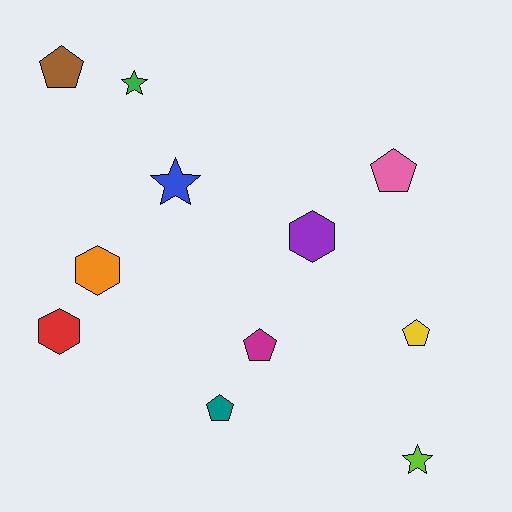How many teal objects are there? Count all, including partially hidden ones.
There is 1 teal object.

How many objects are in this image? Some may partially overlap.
There are 11 objects.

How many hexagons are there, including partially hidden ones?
There are 3 hexagons.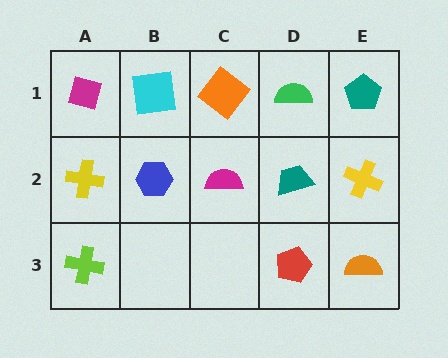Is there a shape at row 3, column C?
No, that cell is empty.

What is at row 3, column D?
A red pentagon.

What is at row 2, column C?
A magenta semicircle.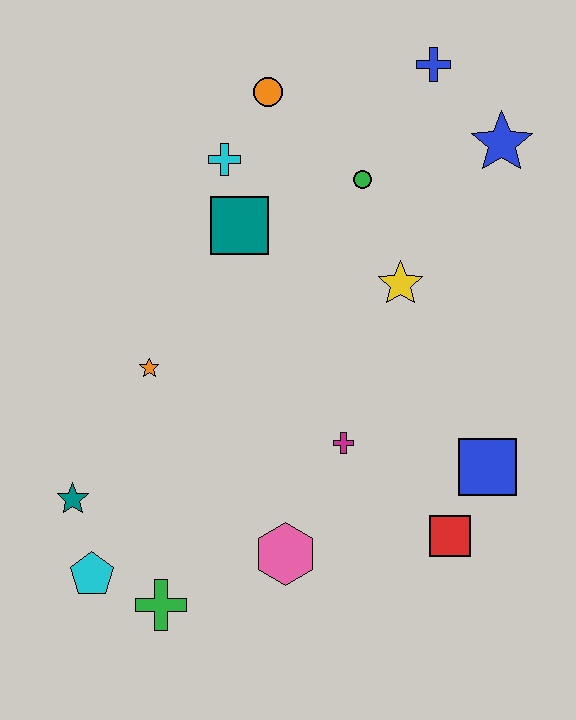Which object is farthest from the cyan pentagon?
The blue cross is farthest from the cyan pentagon.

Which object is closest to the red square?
The blue square is closest to the red square.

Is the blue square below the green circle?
Yes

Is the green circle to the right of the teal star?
Yes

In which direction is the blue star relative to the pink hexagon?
The blue star is above the pink hexagon.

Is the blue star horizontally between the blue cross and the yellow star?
No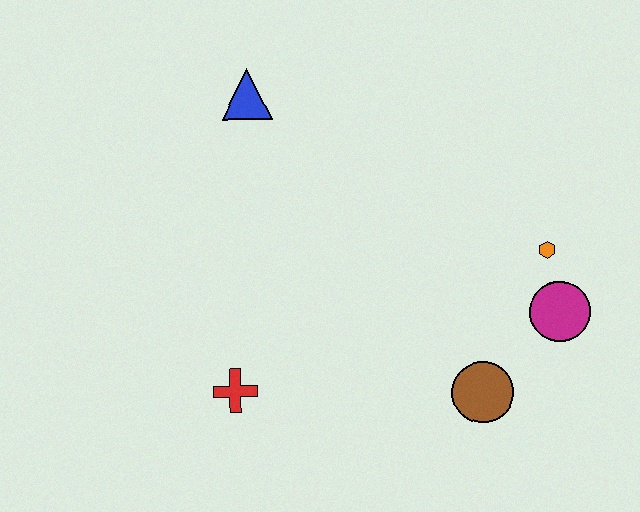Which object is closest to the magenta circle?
The orange hexagon is closest to the magenta circle.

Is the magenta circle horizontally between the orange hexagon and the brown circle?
No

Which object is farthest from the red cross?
The orange hexagon is farthest from the red cross.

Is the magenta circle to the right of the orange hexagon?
Yes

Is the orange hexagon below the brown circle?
No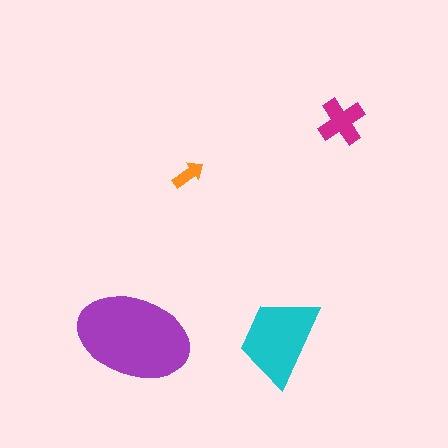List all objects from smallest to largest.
The orange arrow, the magenta cross, the cyan trapezoid, the purple ellipse.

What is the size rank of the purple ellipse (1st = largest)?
1st.